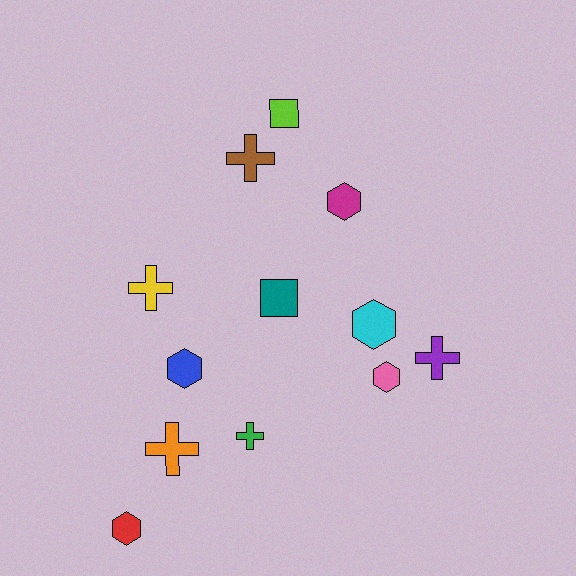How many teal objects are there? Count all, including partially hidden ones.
There is 1 teal object.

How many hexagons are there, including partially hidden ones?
There are 5 hexagons.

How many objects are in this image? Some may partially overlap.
There are 12 objects.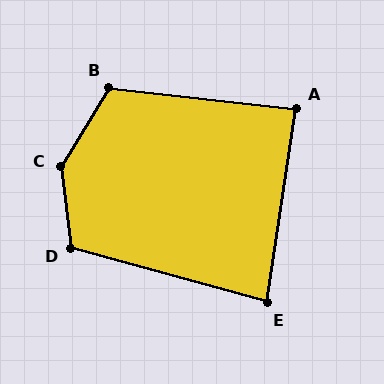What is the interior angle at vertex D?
Approximately 112 degrees (obtuse).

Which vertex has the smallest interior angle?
E, at approximately 83 degrees.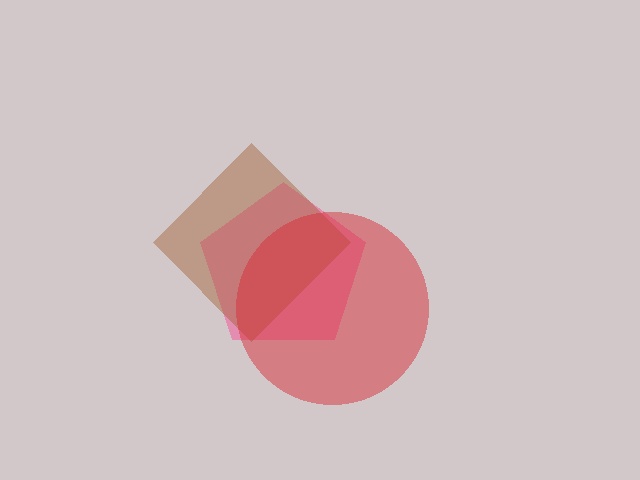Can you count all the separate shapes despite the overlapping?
Yes, there are 3 separate shapes.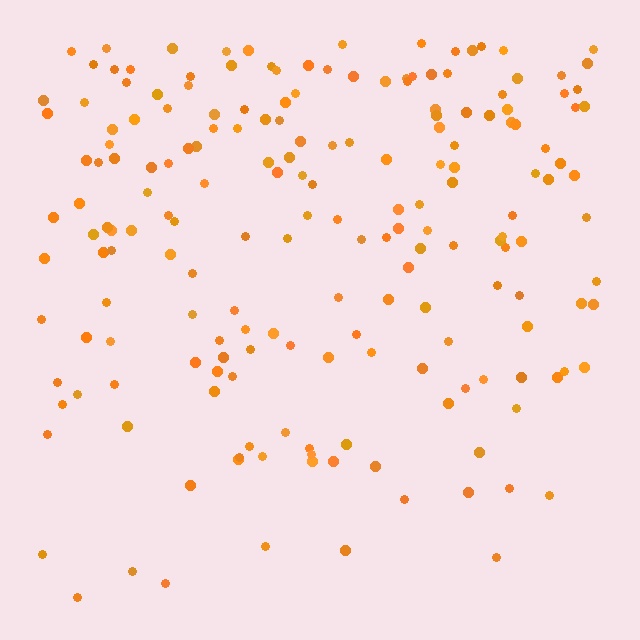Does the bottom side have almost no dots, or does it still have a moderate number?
Still a moderate number, just noticeably fewer than the top.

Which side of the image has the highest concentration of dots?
The top.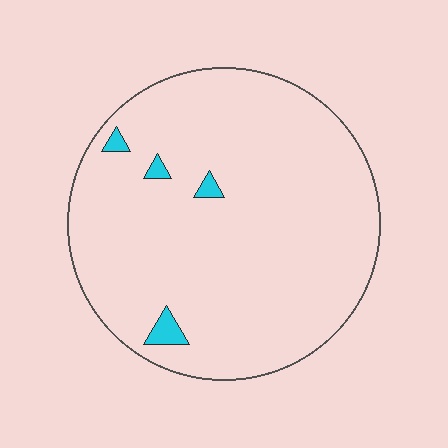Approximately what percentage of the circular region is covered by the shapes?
Approximately 5%.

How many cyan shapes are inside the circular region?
4.